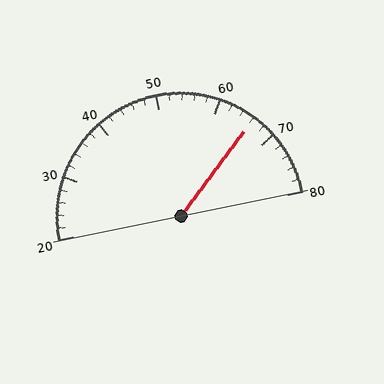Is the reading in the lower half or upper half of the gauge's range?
The reading is in the upper half of the range (20 to 80).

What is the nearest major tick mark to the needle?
The nearest major tick mark is 70.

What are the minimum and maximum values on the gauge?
The gauge ranges from 20 to 80.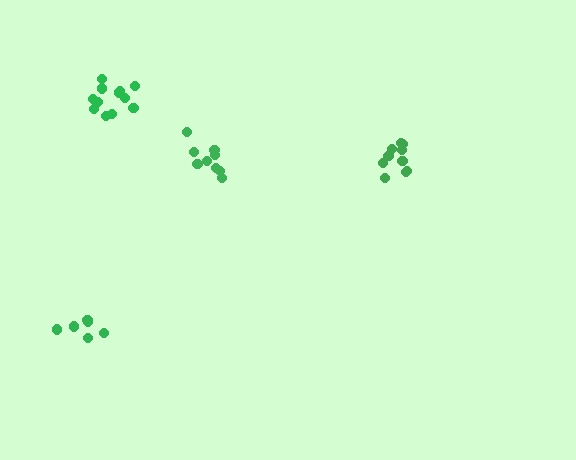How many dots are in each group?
Group 1: 10 dots, Group 2: 9 dots, Group 3: 12 dots, Group 4: 6 dots (37 total).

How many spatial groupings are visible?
There are 4 spatial groupings.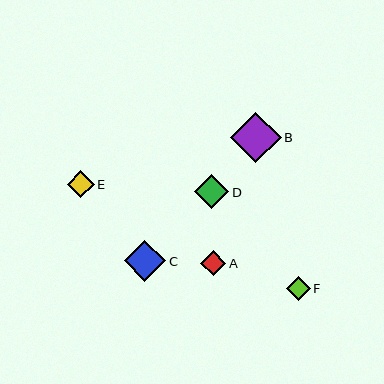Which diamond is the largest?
Diamond B is the largest with a size of approximately 51 pixels.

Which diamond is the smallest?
Diamond F is the smallest with a size of approximately 24 pixels.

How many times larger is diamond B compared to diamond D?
Diamond B is approximately 1.5 times the size of diamond D.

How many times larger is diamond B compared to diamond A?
Diamond B is approximately 2.0 times the size of diamond A.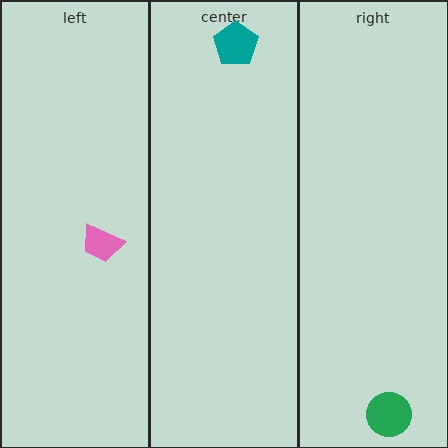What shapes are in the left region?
The pink trapezoid.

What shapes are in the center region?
The teal pentagon.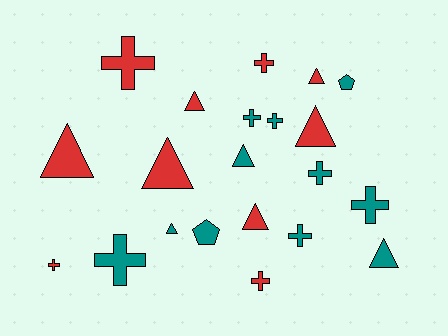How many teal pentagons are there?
There are 2 teal pentagons.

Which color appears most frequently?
Teal, with 11 objects.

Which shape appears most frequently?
Cross, with 10 objects.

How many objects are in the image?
There are 21 objects.